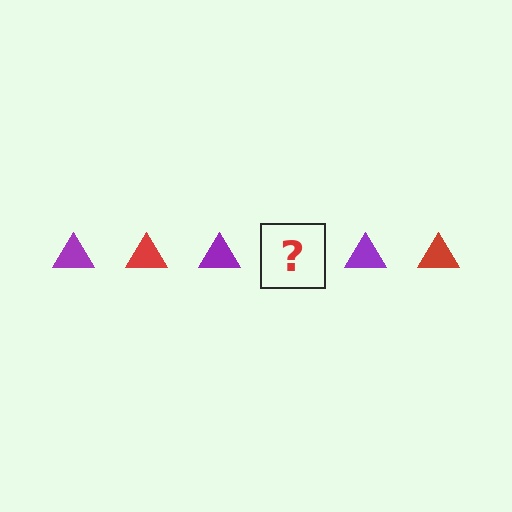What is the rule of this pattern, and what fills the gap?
The rule is that the pattern cycles through purple, red triangles. The gap should be filled with a red triangle.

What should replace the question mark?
The question mark should be replaced with a red triangle.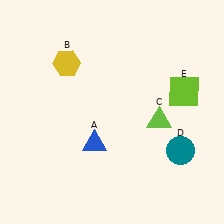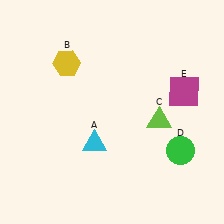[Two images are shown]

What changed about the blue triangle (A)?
In Image 1, A is blue. In Image 2, it changed to cyan.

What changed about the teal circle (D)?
In Image 1, D is teal. In Image 2, it changed to green.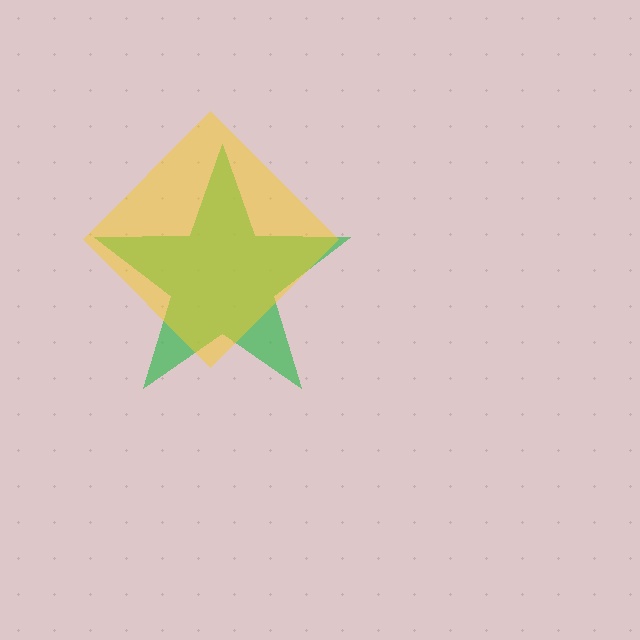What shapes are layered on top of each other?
The layered shapes are: a green star, a yellow diamond.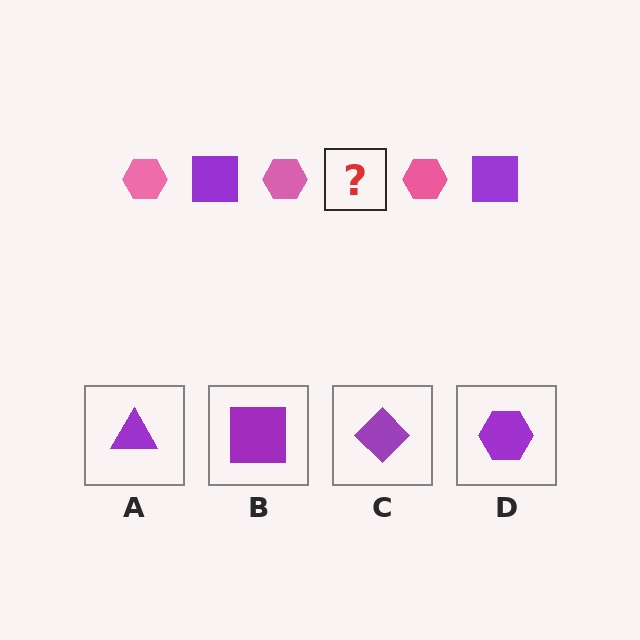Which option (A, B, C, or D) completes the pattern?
B.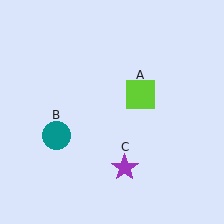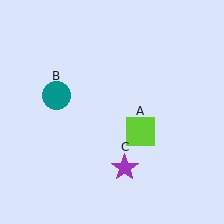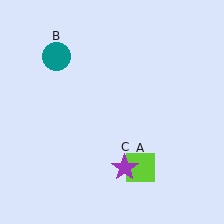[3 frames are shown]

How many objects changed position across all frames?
2 objects changed position: lime square (object A), teal circle (object B).